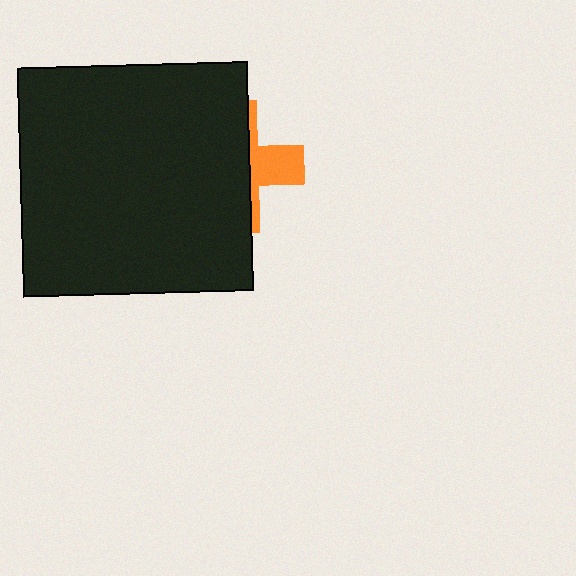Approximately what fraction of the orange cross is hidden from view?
Roughly 68% of the orange cross is hidden behind the black square.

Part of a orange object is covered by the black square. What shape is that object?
It is a cross.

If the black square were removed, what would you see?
You would see the complete orange cross.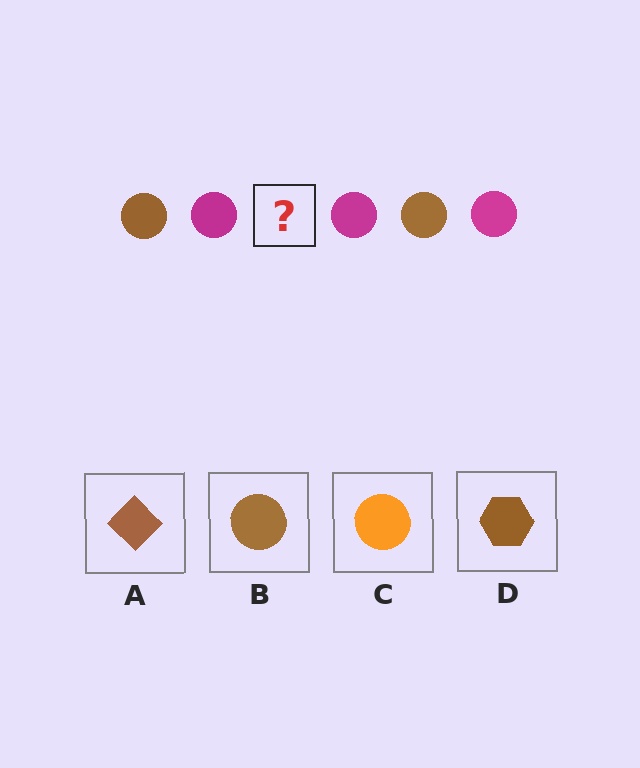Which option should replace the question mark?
Option B.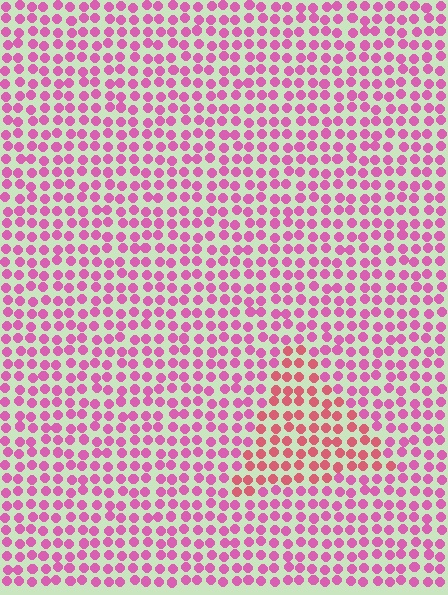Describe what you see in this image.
The image is filled with small pink elements in a uniform arrangement. A triangle-shaped region is visible where the elements are tinted to a slightly different hue, forming a subtle color boundary.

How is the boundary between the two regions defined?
The boundary is defined purely by a slight shift in hue (about 30 degrees). Spacing, size, and orientation are identical on both sides.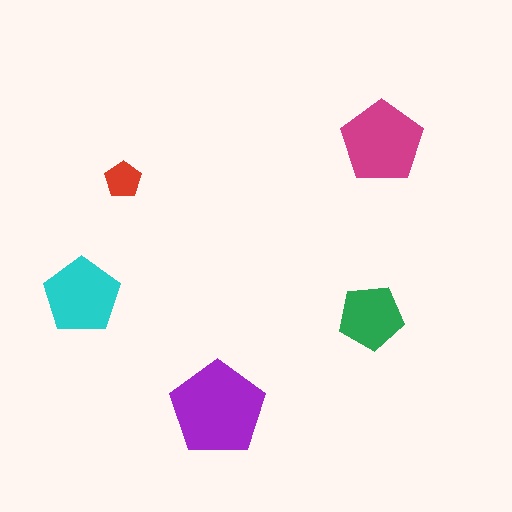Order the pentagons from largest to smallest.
the purple one, the magenta one, the cyan one, the green one, the red one.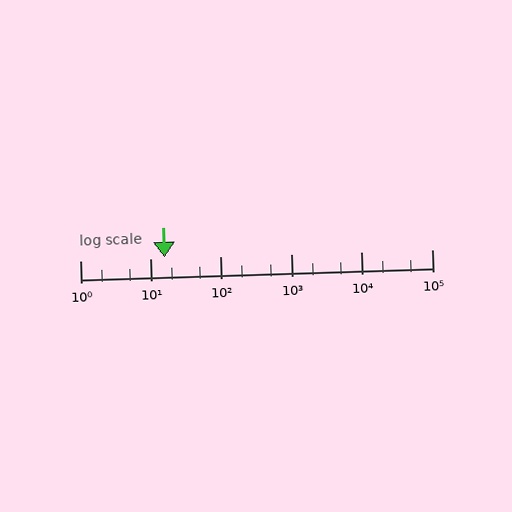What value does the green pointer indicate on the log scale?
The pointer indicates approximately 16.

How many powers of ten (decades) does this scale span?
The scale spans 5 decades, from 1 to 100000.